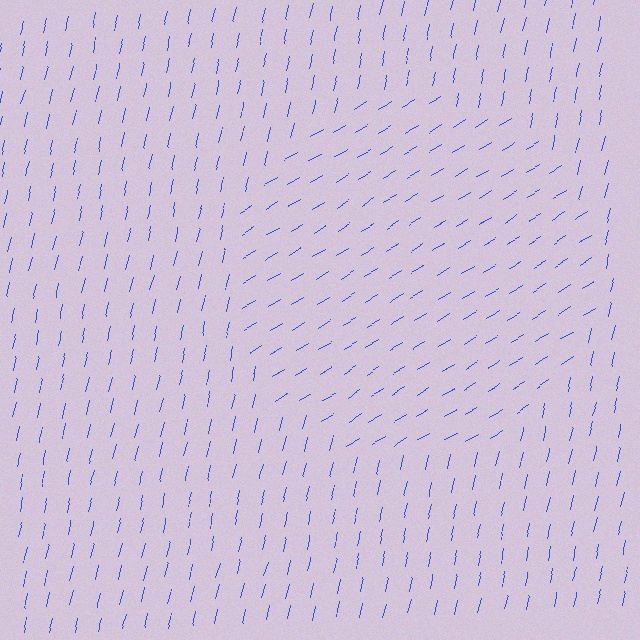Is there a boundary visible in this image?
Yes, there is a texture boundary formed by a change in line orientation.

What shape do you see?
I see a circle.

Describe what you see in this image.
The image is filled with small blue line segments. A circle region in the image has lines oriented differently from the surrounding lines, creating a visible texture boundary.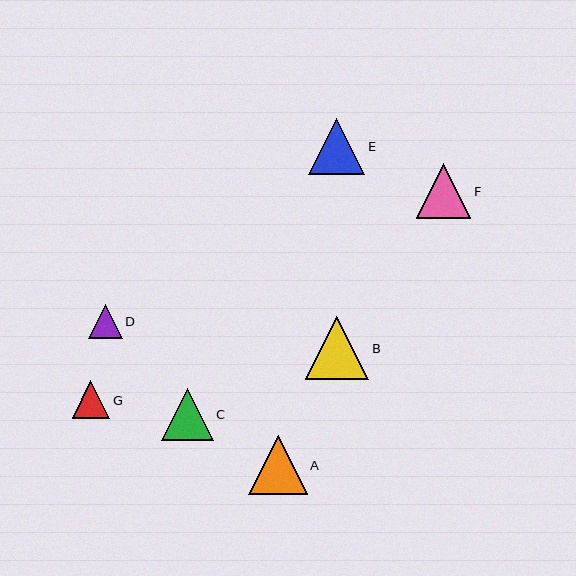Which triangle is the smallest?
Triangle D is the smallest with a size of approximately 34 pixels.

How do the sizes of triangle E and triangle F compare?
Triangle E and triangle F are approximately the same size.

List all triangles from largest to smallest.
From largest to smallest: B, A, E, F, C, G, D.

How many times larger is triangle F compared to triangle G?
Triangle F is approximately 1.4 times the size of triangle G.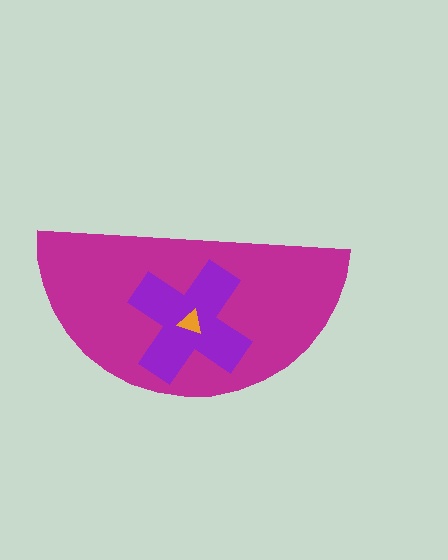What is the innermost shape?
The orange triangle.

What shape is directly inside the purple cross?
The orange triangle.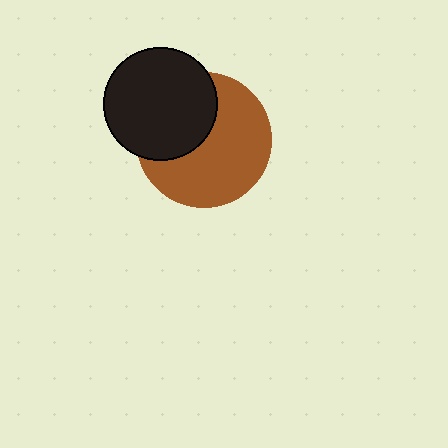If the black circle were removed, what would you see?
You would see the complete brown circle.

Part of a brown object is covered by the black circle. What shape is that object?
It is a circle.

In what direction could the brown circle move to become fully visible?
The brown circle could move toward the lower-right. That would shift it out from behind the black circle entirely.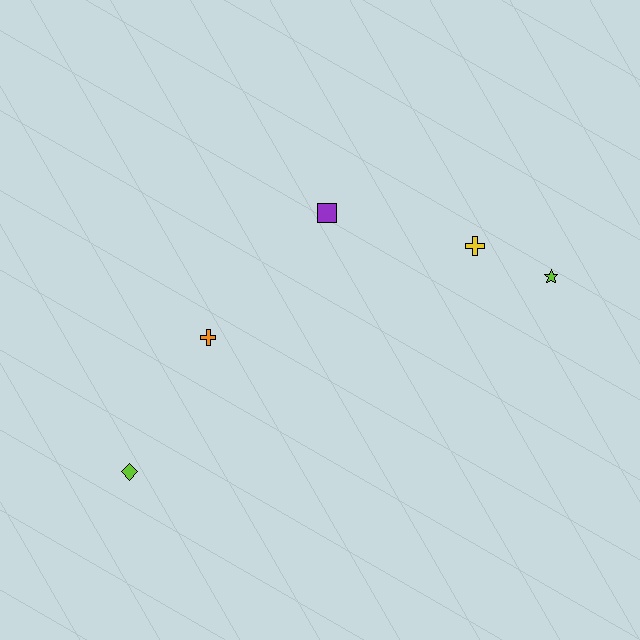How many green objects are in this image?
There are no green objects.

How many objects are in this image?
There are 5 objects.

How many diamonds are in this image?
There is 1 diamond.